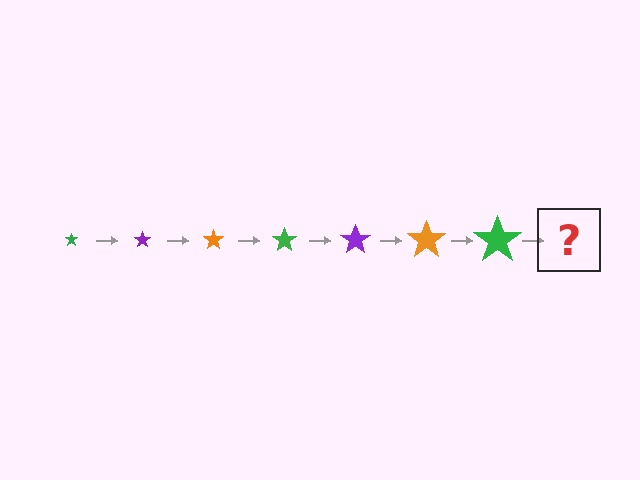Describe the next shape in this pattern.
It should be a purple star, larger than the previous one.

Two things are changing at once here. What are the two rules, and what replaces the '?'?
The two rules are that the star grows larger each step and the color cycles through green, purple, and orange. The '?' should be a purple star, larger than the previous one.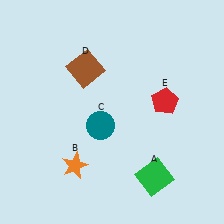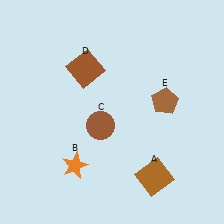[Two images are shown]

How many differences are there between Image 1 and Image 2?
There are 3 differences between the two images.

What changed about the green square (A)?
In Image 1, A is green. In Image 2, it changed to brown.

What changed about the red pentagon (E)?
In Image 1, E is red. In Image 2, it changed to brown.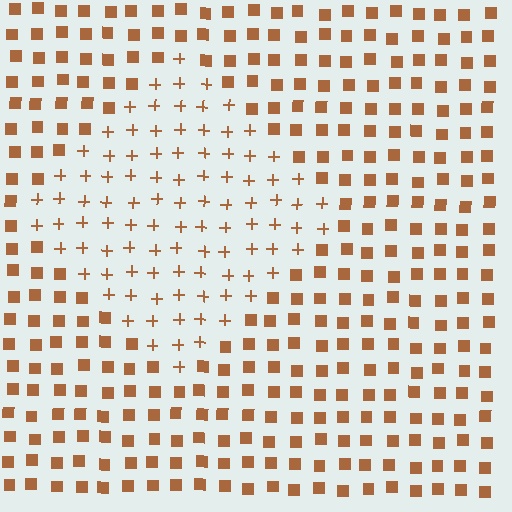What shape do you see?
I see a diamond.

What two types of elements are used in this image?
The image uses plus signs inside the diamond region and squares outside it.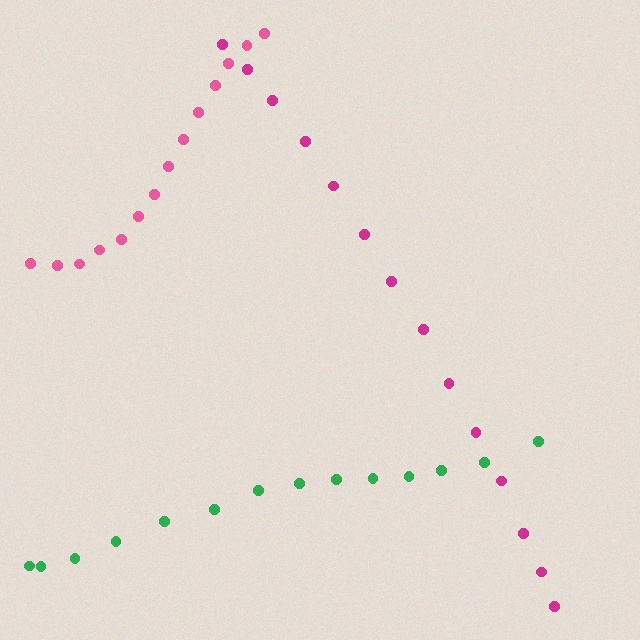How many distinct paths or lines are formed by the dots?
There are 3 distinct paths.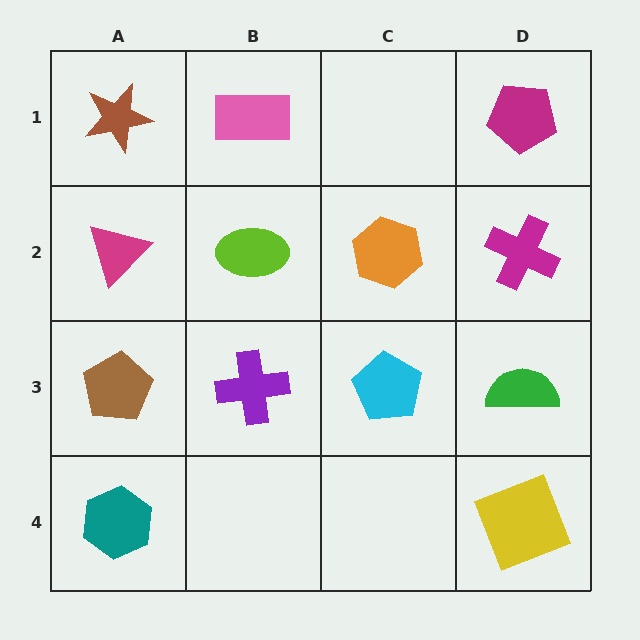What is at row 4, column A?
A teal hexagon.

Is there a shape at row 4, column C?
No, that cell is empty.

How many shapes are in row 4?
2 shapes.